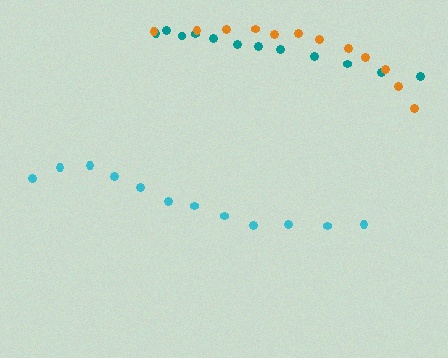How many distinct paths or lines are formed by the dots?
There are 3 distinct paths.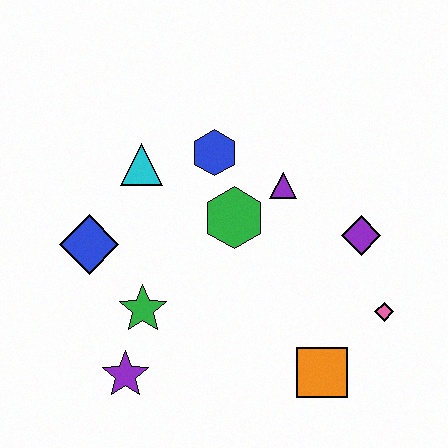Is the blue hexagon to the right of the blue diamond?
Yes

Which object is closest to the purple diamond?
The pink diamond is closest to the purple diamond.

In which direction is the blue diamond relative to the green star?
The blue diamond is above the green star.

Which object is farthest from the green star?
The pink diamond is farthest from the green star.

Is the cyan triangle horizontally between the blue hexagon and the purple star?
Yes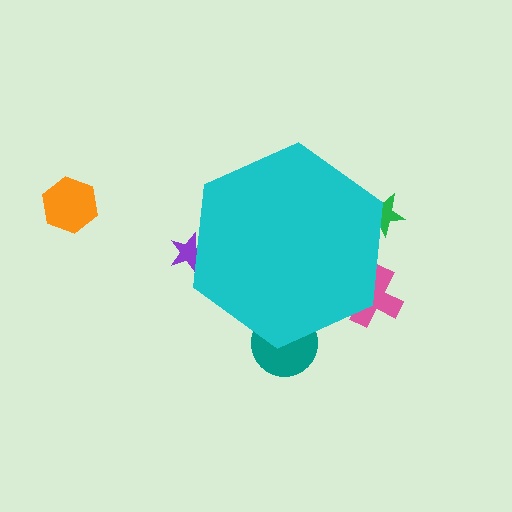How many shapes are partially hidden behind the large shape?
4 shapes are partially hidden.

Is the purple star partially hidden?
Yes, the purple star is partially hidden behind the cyan hexagon.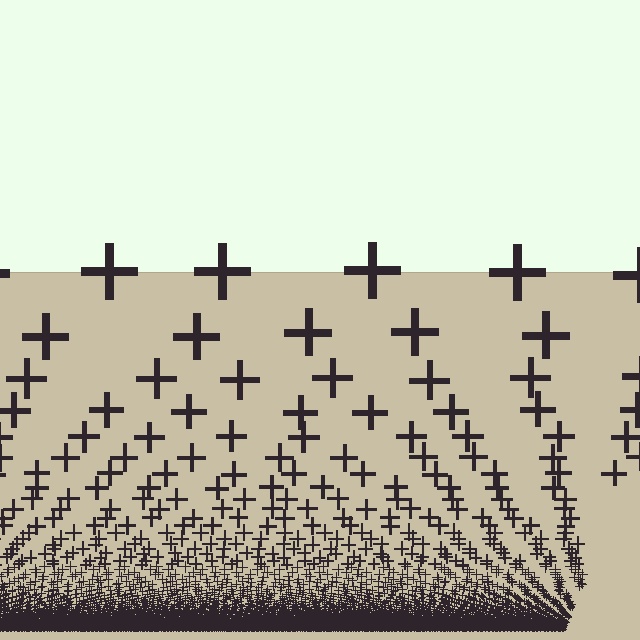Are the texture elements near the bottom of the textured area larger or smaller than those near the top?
Smaller. The gradient is inverted — elements near the bottom are smaller and denser.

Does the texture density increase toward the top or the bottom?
Density increases toward the bottom.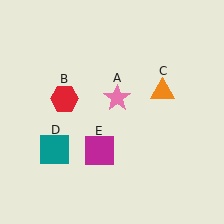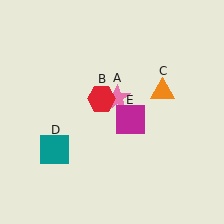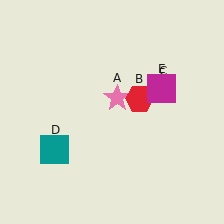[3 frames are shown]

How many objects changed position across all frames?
2 objects changed position: red hexagon (object B), magenta square (object E).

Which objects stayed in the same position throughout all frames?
Pink star (object A) and orange triangle (object C) and teal square (object D) remained stationary.